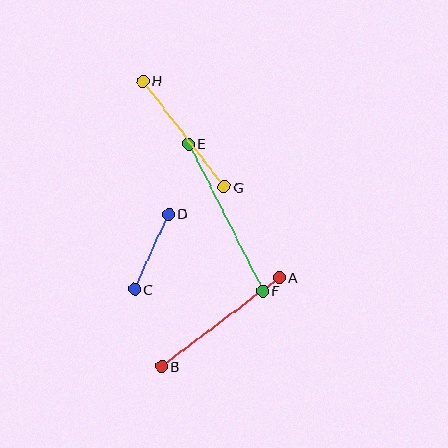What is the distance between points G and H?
The distance is approximately 133 pixels.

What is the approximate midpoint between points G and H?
The midpoint is at approximately (184, 134) pixels.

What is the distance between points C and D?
The distance is approximately 82 pixels.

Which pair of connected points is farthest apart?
Points E and F are farthest apart.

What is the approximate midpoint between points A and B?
The midpoint is at approximately (220, 322) pixels.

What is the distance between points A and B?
The distance is approximately 147 pixels.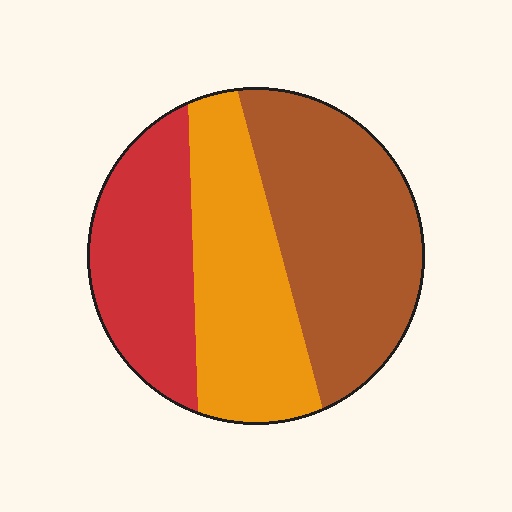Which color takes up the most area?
Brown, at roughly 40%.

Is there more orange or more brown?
Brown.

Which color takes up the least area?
Red, at roughly 25%.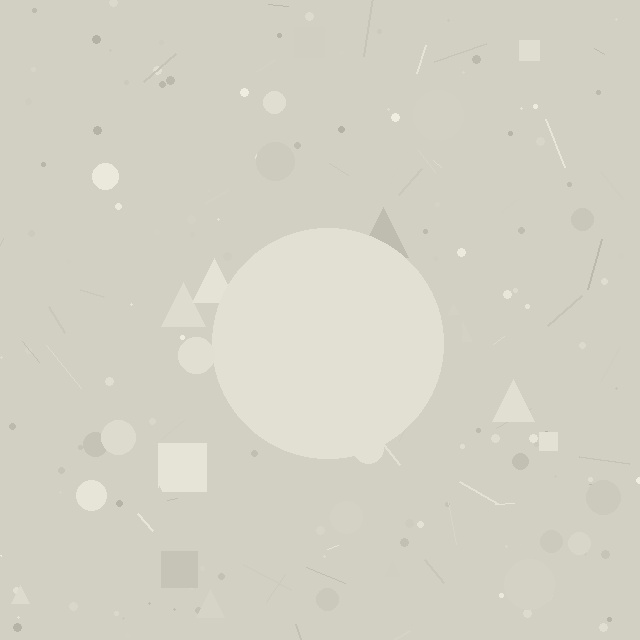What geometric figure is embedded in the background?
A circle is embedded in the background.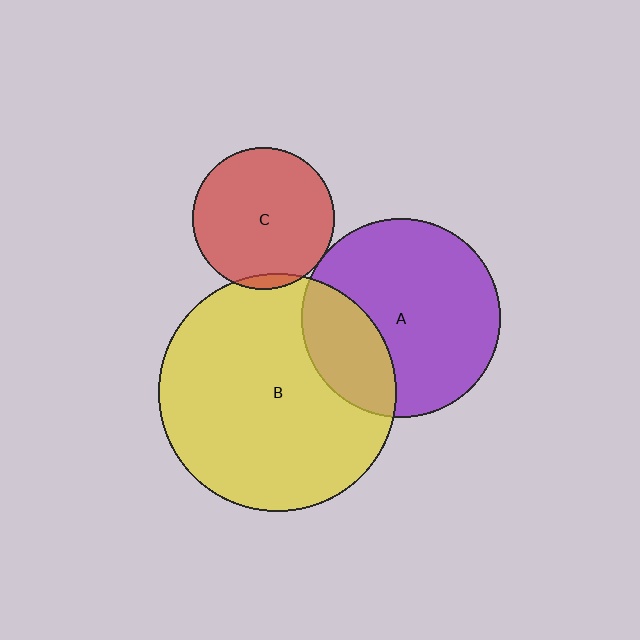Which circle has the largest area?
Circle B (yellow).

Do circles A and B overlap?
Yes.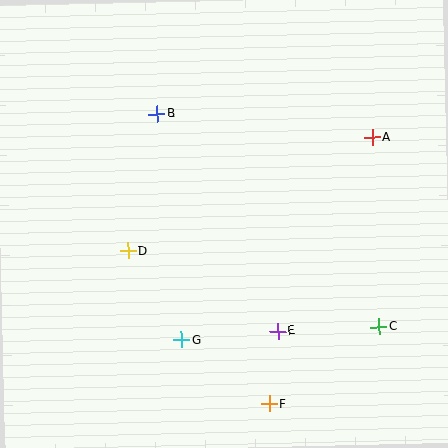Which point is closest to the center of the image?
Point D at (128, 251) is closest to the center.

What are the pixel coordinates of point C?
Point C is at (379, 327).